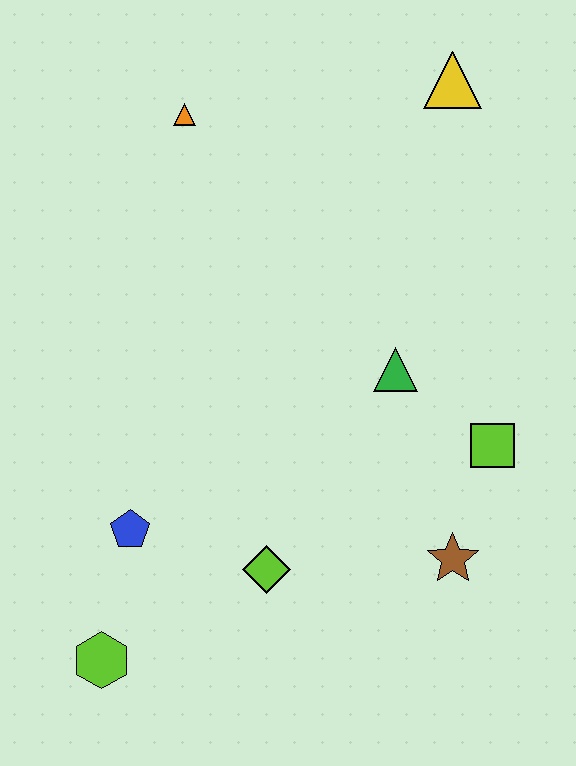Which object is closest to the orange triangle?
The yellow triangle is closest to the orange triangle.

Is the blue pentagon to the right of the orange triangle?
No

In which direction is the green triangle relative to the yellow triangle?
The green triangle is below the yellow triangle.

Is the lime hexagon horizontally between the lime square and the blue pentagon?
No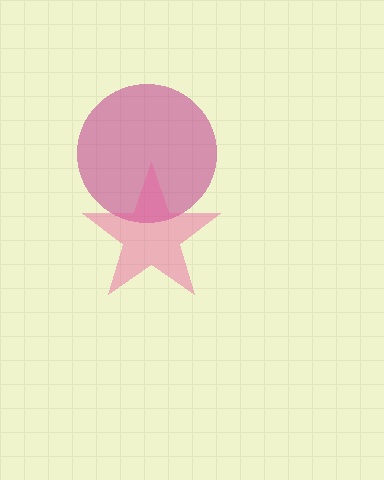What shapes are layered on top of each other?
The layered shapes are: a magenta circle, a pink star.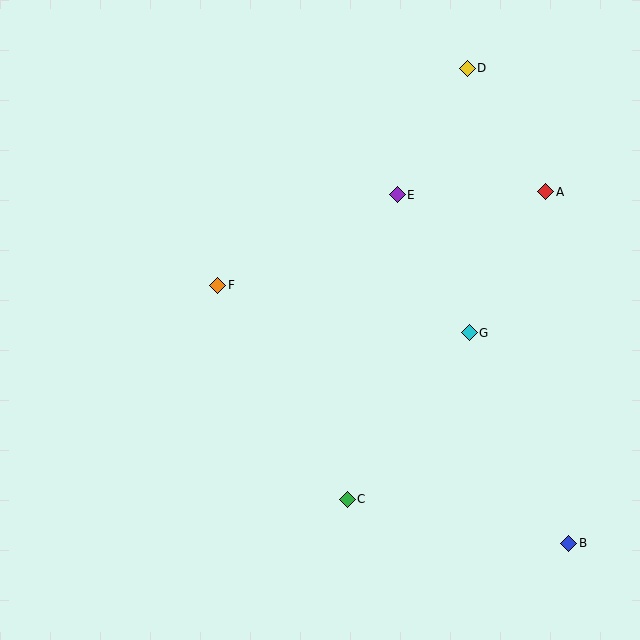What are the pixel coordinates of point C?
Point C is at (347, 499).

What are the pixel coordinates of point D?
Point D is at (467, 68).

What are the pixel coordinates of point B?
Point B is at (569, 543).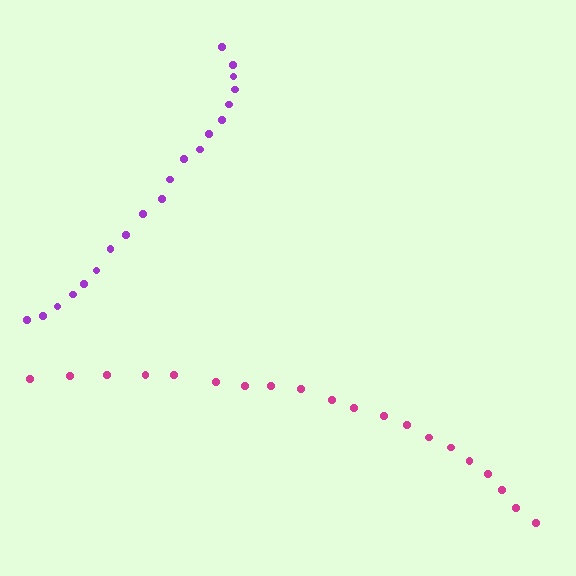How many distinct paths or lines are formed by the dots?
There are 2 distinct paths.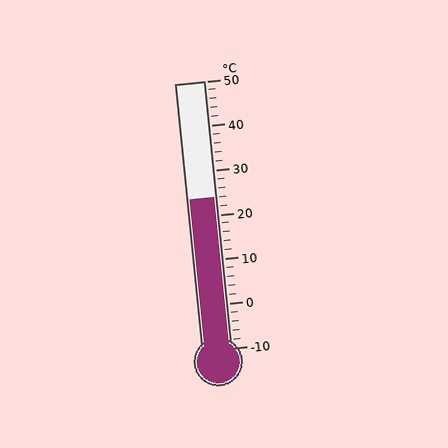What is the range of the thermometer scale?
The thermometer scale ranges from -10°C to 50°C.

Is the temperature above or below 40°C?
The temperature is below 40°C.